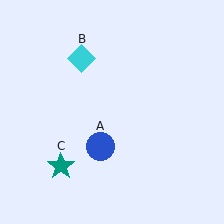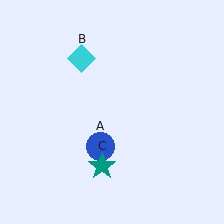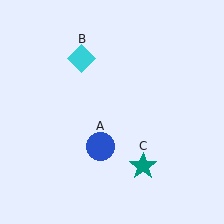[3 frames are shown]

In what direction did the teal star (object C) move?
The teal star (object C) moved right.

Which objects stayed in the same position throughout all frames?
Blue circle (object A) and cyan diamond (object B) remained stationary.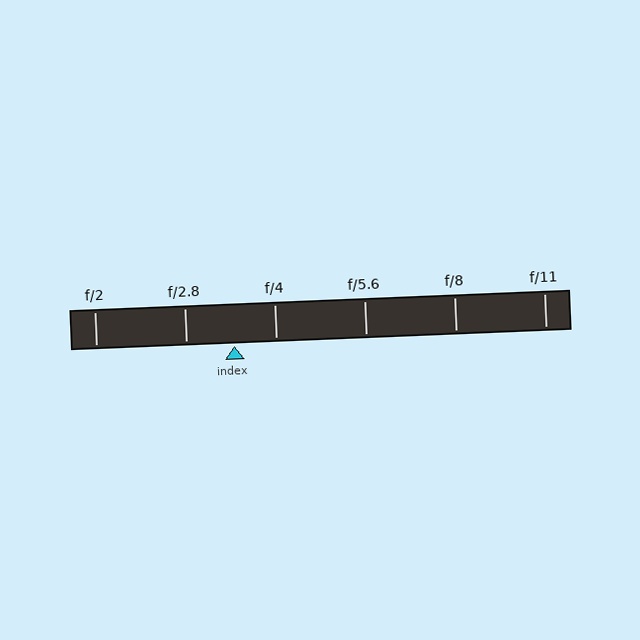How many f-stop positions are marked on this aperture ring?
There are 6 f-stop positions marked.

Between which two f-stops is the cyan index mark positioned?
The index mark is between f/2.8 and f/4.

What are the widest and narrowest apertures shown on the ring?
The widest aperture shown is f/2 and the narrowest is f/11.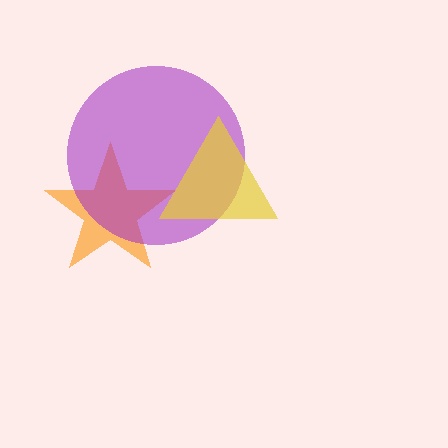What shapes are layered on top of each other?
The layered shapes are: an orange star, a purple circle, a yellow triangle.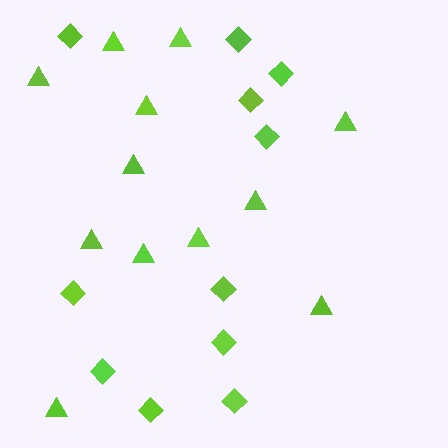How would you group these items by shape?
There are 2 groups: one group of triangles (12) and one group of diamonds (11).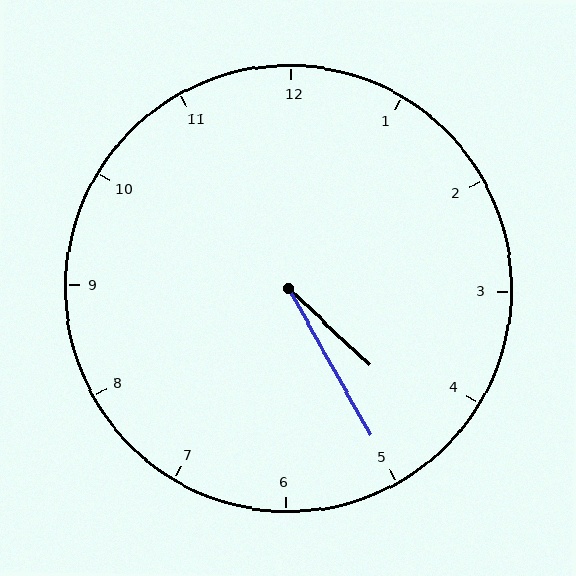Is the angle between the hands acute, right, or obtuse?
It is acute.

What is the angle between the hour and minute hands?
Approximately 18 degrees.